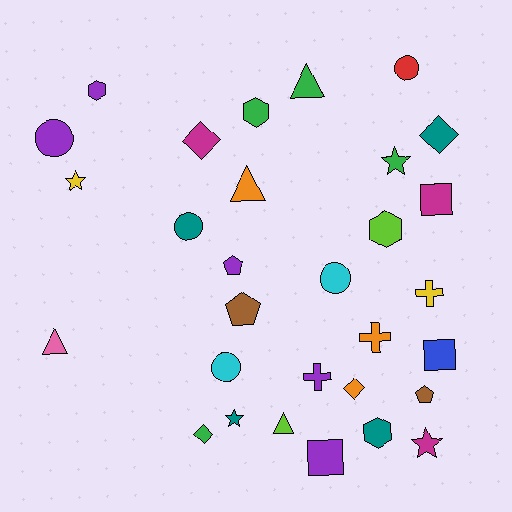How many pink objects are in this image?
There is 1 pink object.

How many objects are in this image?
There are 30 objects.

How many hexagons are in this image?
There are 4 hexagons.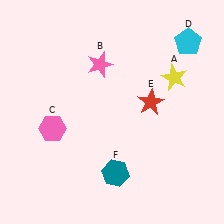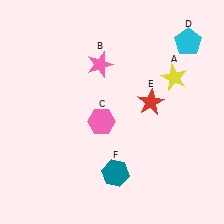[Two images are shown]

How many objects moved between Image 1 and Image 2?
1 object moved between the two images.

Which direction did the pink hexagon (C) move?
The pink hexagon (C) moved right.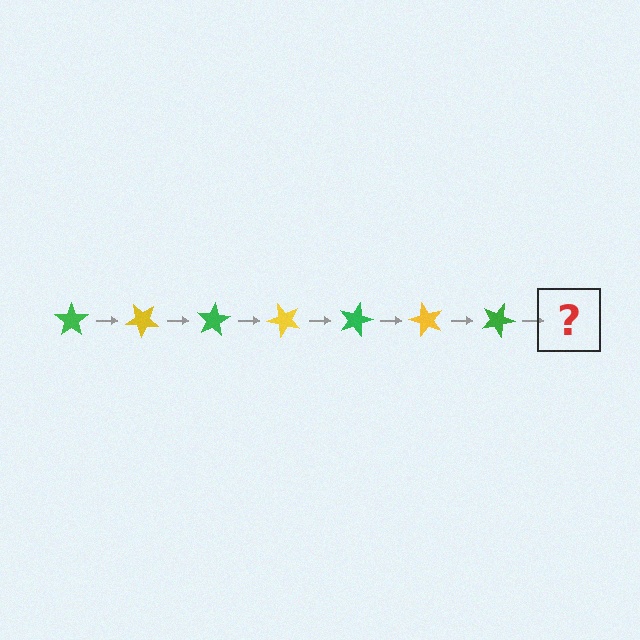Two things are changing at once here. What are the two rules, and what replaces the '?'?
The two rules are that it rotates 40 degrees each step and the color cycles through green and yellow. The '?' should be a yellow star, rotated 280 degrees from the start.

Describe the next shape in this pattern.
It should be a yellow star, rotated 280 degrees from the start.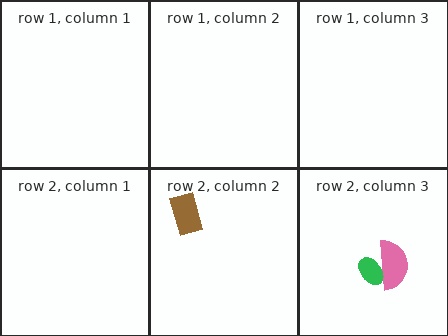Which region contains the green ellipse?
The row 2, column 3 region.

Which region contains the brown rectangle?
The row 2, column 2 region.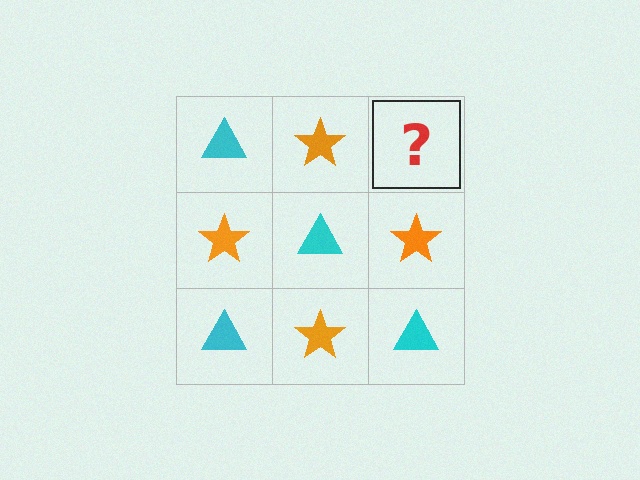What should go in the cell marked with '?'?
The missing cell should contain a cyan triangle.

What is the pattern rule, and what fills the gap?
The rule is that it alternates cyan triangle and orange star in a checkerboard pattern. The gap should be filled with a cyan triangle.